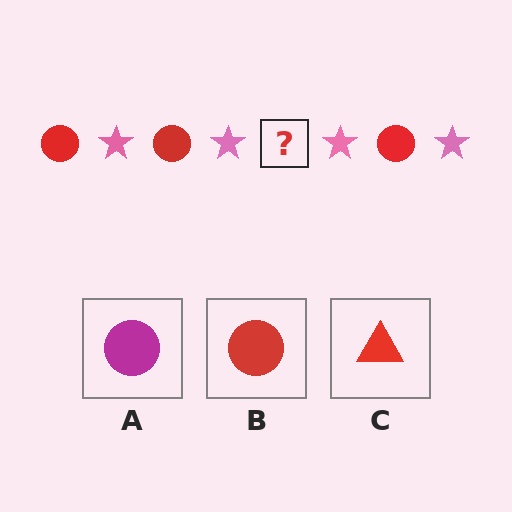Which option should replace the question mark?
Option B.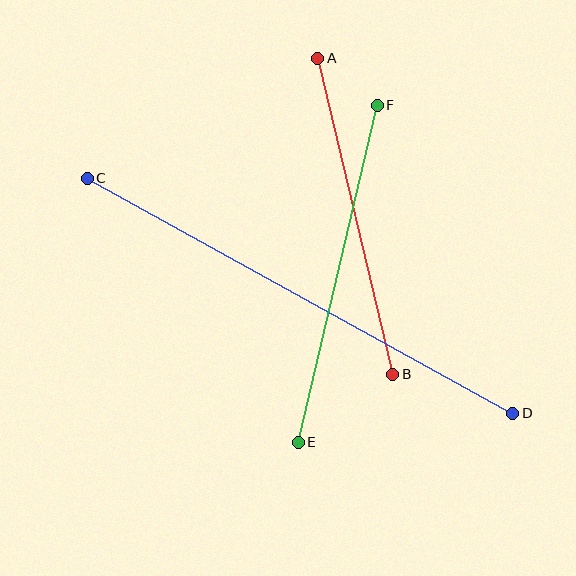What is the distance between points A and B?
The distance is approximately 325 pixels.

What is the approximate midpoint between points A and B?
The midpoint is at approximately (355, 216) pixels.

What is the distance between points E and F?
The distance is approximately 346 pixels.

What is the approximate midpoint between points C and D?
The midpoint is at approximately (300, 296) pixels.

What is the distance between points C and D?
The distance is approximately 486 pixels.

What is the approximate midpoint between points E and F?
The midpoint is at approximately (338, 274) pixels.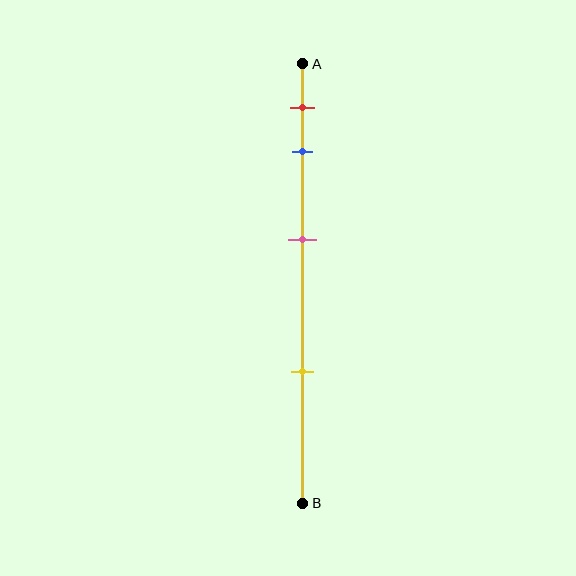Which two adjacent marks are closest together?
The red and blue marks are the closest adjacent pair.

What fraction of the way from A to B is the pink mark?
The pink mark is approximately 40% (0.4) of the way from A to B.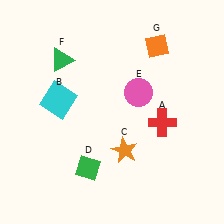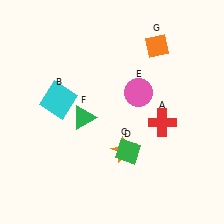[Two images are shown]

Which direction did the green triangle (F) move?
The green triangle (F) moved down.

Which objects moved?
The objects that moved are: the green diamond (D), the green triangle (F).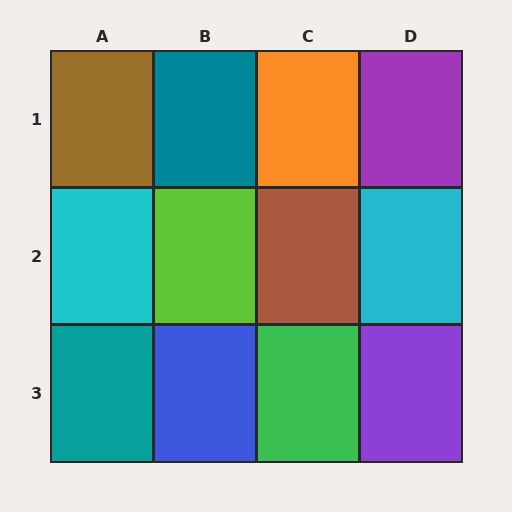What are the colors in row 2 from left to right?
Cyan, lime, brown, cyan.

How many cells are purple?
2 cells are purple.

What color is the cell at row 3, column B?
Blue.